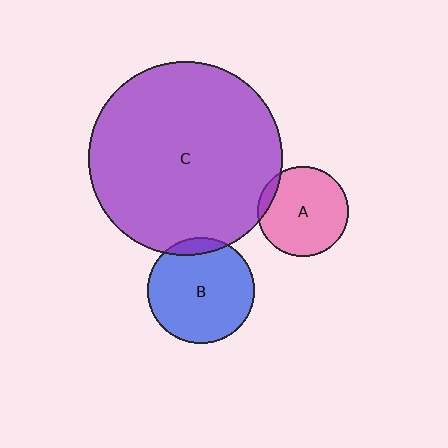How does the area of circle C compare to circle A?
Approximately 4.6 times.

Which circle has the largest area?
Circle C (purple).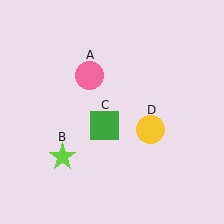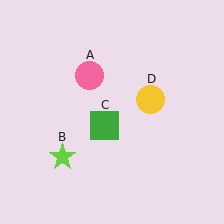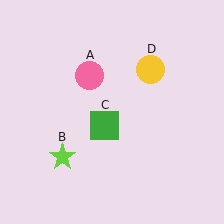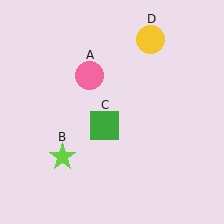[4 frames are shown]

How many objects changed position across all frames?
1 object changed position: yellow circle (object D).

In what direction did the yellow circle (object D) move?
The yellow circle (object D) moved up.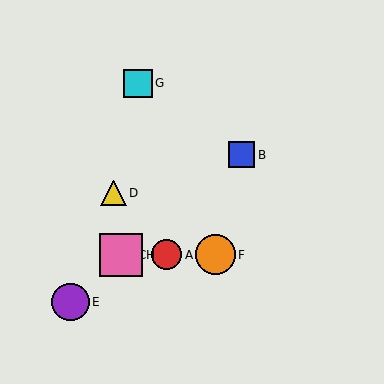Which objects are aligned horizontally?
Objects A, C, F, H are aligned horizontally.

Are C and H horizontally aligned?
Yes, both are at y≈255.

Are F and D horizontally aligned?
No, F is at y≈255 and D is at y≈193.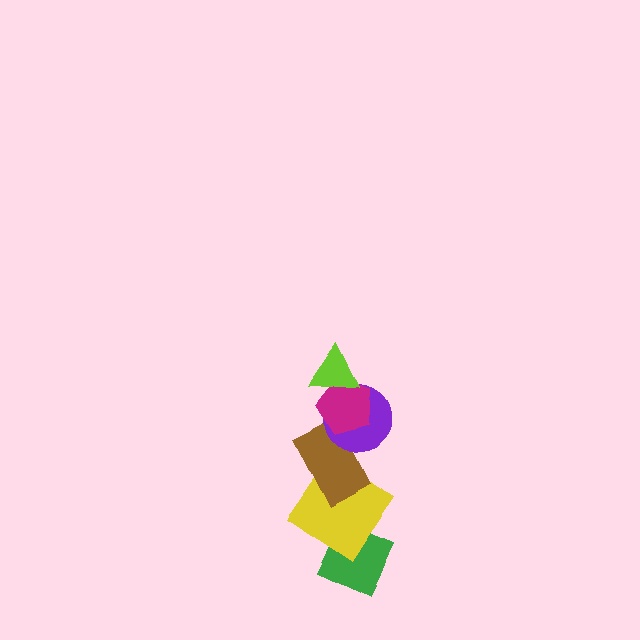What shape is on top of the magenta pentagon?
The lime triangle is on top of the magenta pentagon.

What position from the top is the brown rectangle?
The brown rectangle is 4th from the top.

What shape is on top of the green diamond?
The yellow diamond is on top of the green diamond.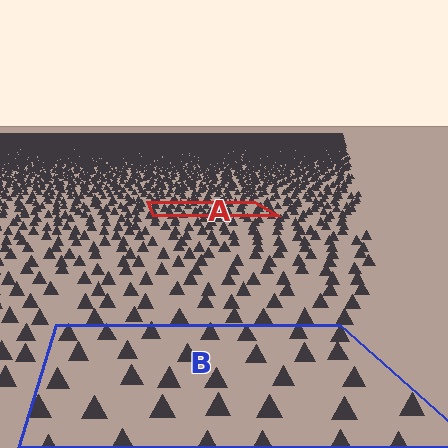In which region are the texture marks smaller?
The texture marks are smaller in region A, because it is farther away.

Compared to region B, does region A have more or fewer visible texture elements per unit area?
Region A has more texture elements per unit area — they are packed more densely because it is farther away.